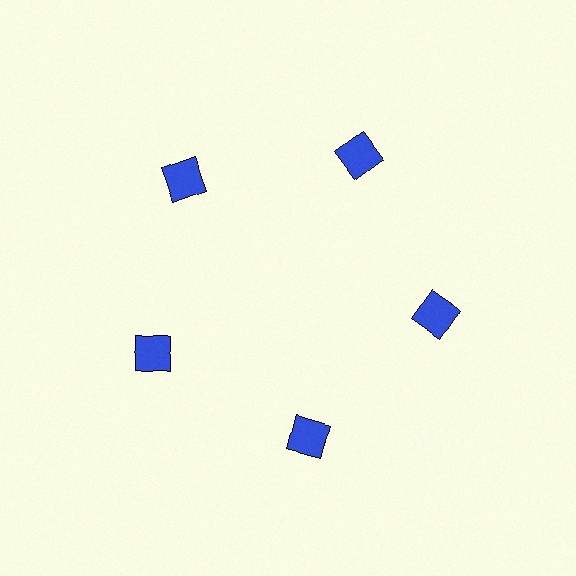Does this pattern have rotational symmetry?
Yes, this pattern has 5-fold rotational symmetry. It looks the same after rotating 72 degrees around the center.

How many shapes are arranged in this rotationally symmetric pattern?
There are 5 shapes, arranged in 5 groups of 1.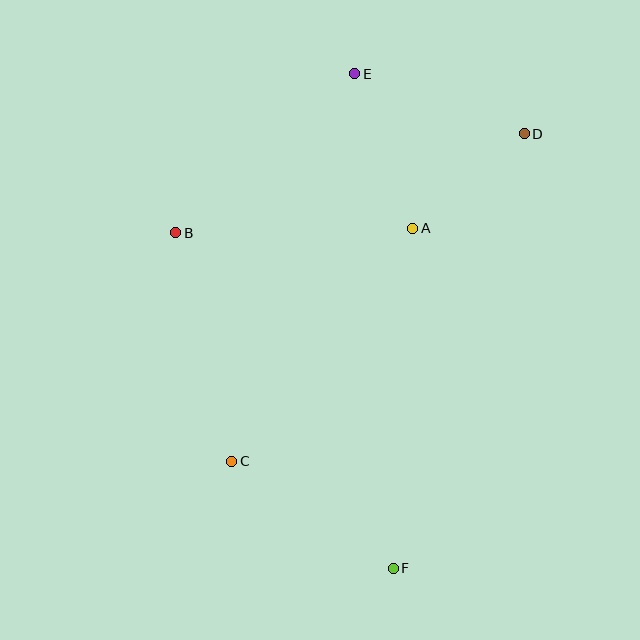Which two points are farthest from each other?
Points E and F are farthest from each other.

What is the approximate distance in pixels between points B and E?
The distance between B and E is approximately 239 pixels.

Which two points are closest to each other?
Points A and D are closest to each other.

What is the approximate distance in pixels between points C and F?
The distance between C and F is approximately 193 pixels.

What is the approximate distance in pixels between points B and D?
The distance between B and D is approximately 362 pixels.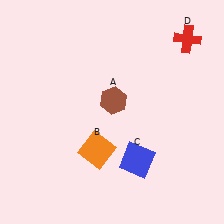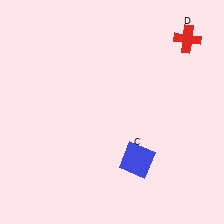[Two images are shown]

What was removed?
The brown hexagon (A), the orange square (B) were removed in Image 2.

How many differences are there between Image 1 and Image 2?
There are 2 differences between the two images.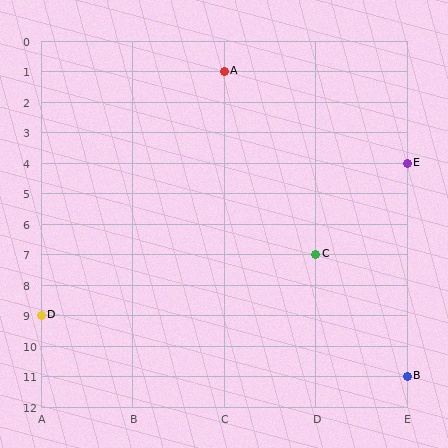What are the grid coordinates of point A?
Point A is at grid coordinates (C, 1).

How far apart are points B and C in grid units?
Points B and C are 1 column and 4 rows apart (about 4.1 grid units diagonally).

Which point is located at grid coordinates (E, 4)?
Point E is at (E, 4).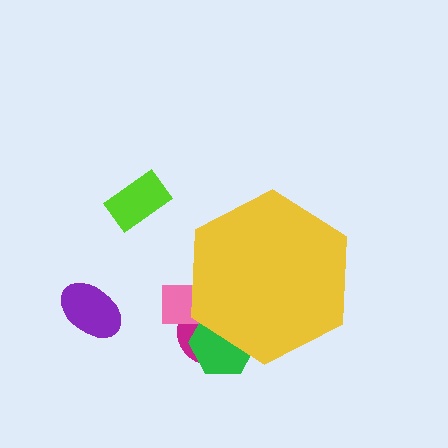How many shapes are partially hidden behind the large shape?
3 shapes are partially hidden.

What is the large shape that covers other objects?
A yellow hexagon.